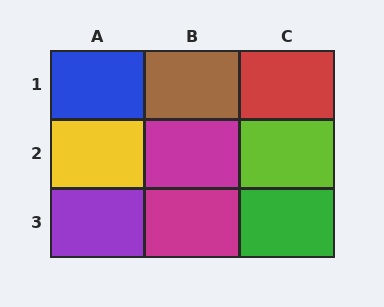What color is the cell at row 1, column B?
Brown.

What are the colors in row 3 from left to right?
Purple, magenta, green.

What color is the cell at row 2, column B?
Magenta.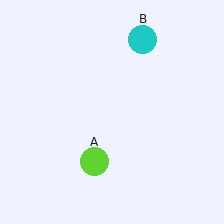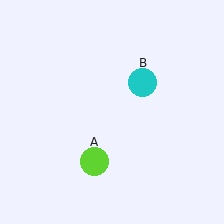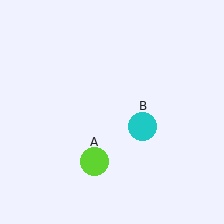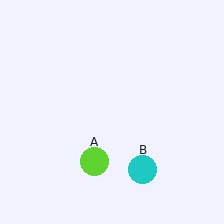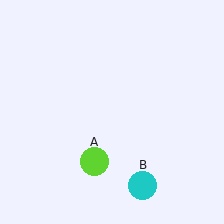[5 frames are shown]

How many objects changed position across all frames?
1 object changed position: cyan circle (object B).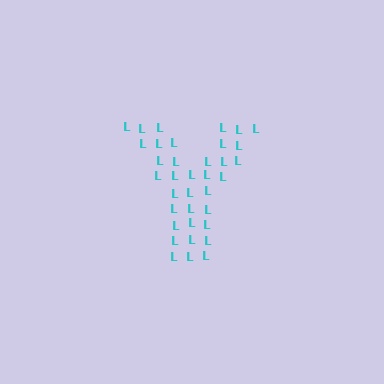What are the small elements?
The small elements are letter L's.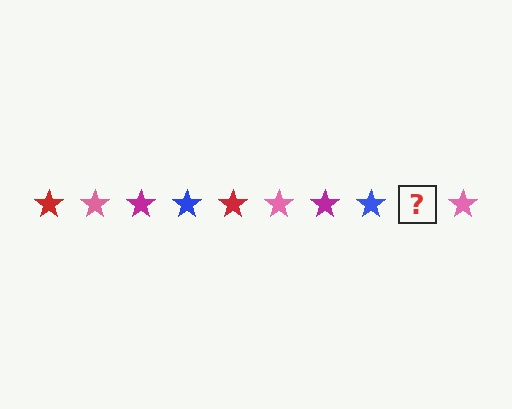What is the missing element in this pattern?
The missing element is a red star.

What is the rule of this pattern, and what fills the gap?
The rule is that the pattern cycles through red, pink, magenta, blue stars. The gap should be filled with a red star.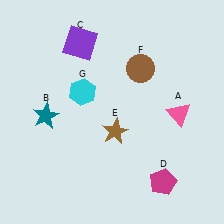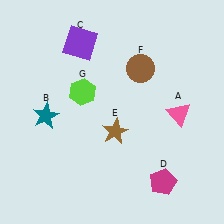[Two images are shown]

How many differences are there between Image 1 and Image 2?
There is 1 difference between the two images.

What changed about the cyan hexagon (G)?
In Image 1, G is cyan. In Image 2, it changed to lime.